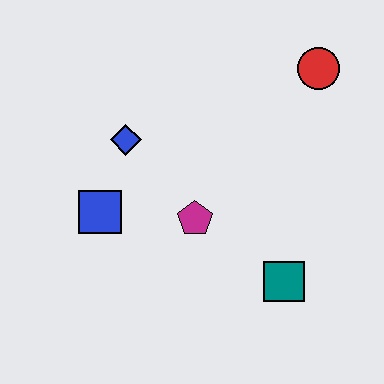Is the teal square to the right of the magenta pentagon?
Yes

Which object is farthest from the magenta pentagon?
The red circle is farthest from the magenta pentagon.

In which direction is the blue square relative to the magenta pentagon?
The blue square is to the left of the magenta pentagon.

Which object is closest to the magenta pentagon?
The blue square is closest to the magenta pentagon.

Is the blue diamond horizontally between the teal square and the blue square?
Yes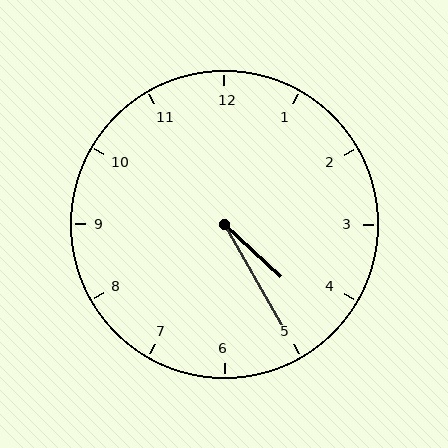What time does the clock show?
4:25.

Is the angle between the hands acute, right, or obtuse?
It is acute.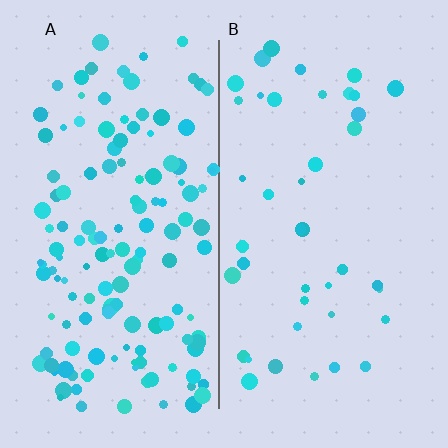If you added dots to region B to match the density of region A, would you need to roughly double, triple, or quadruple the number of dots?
Approximately triple.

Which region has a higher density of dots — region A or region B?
A (the left).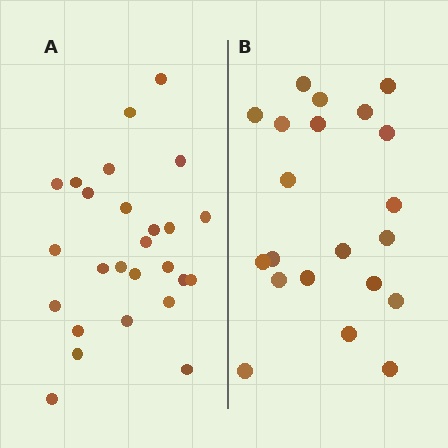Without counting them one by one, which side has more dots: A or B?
Region A (the left region) has more dots.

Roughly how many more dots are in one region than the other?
Region A has about 5 more dots than region B.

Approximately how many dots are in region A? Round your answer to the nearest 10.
About 30 dots. (The exact count is 26, which rounds to 30.)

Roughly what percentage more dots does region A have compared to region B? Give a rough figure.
About 25% more.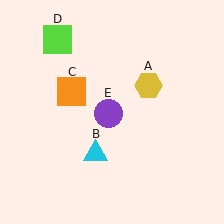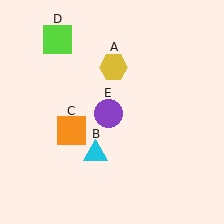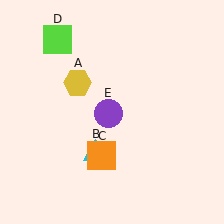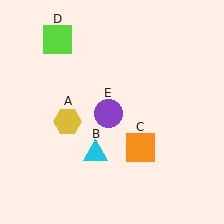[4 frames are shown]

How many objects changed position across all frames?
2 objects changed position: yellow hexagon (object A), orange square (object C).